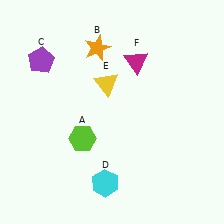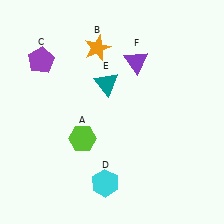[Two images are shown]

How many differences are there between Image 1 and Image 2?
There are 2 differences between the two images.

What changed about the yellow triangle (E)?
In Image 1, E is yellow. In Image 2, it changed to teal.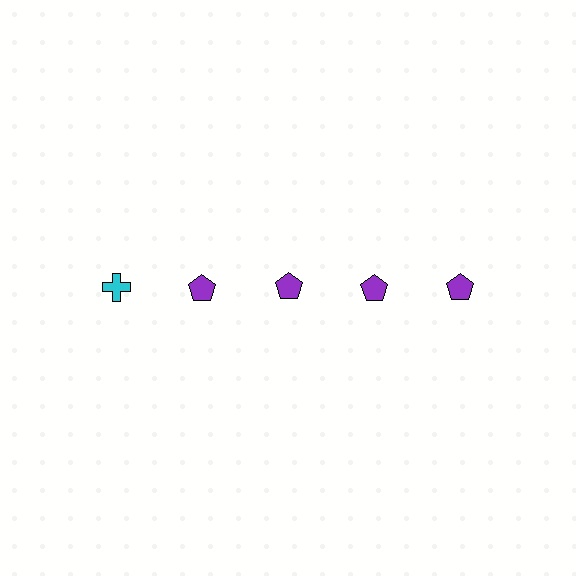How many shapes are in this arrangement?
There are 5 shapes arranged in a grid pattern.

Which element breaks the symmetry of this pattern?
The cyan cross in the top row, leftmost column breaks the symmetry. All other shapes are purple pentagons.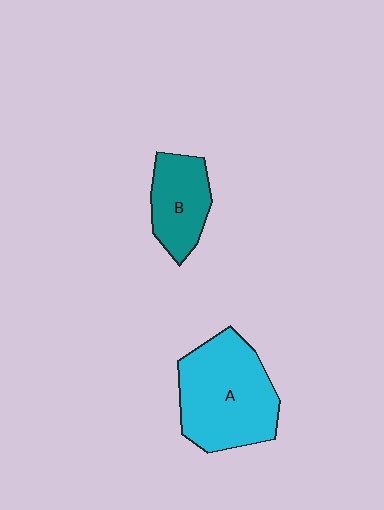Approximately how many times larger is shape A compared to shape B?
Approximately 1.8 times.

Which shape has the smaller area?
Shape B (teal).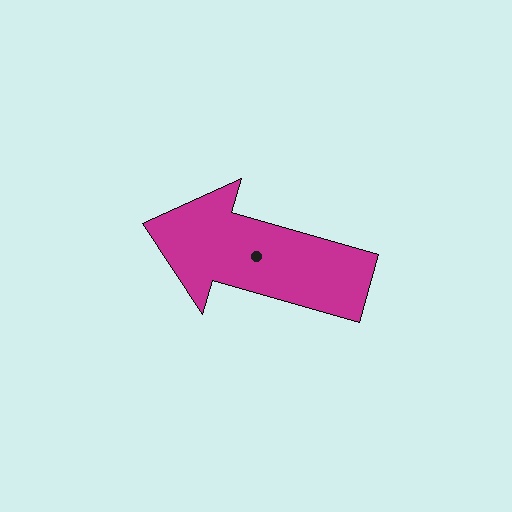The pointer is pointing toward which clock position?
Roughly 10 o'clock.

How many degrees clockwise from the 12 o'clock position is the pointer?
Approximately 286 degrees.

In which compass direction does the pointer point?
West.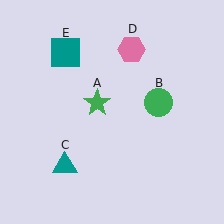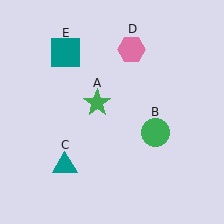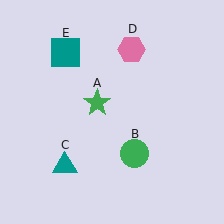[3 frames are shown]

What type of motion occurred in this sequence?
The green circle (object B) rotated clockwise around the center of the scene.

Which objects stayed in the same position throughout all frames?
Green star (object A) and teal triangle (object C) and pink hexagon (object D) and teal square (object E) remained stationary.